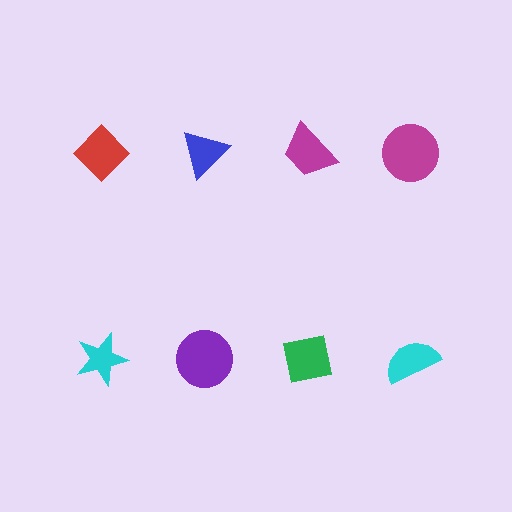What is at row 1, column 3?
A magenta trapezoid.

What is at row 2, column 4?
A cyan semicircle.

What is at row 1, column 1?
A red diamond.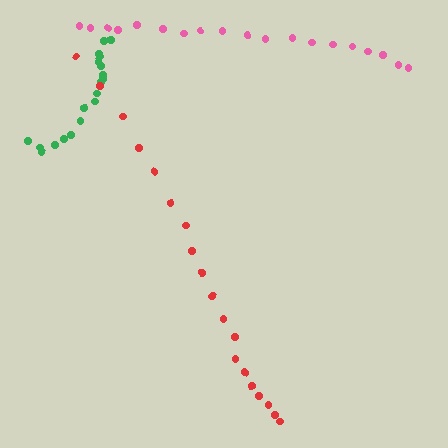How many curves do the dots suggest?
There are 3 distinct paths.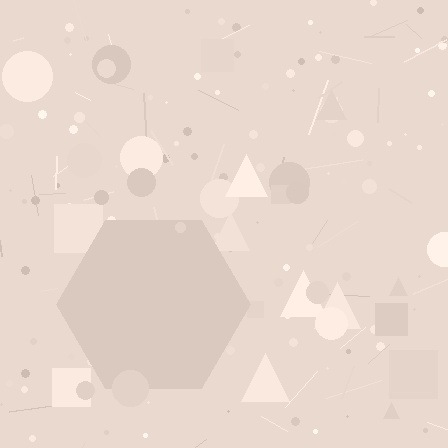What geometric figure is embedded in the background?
A hexagon is embedded in the background.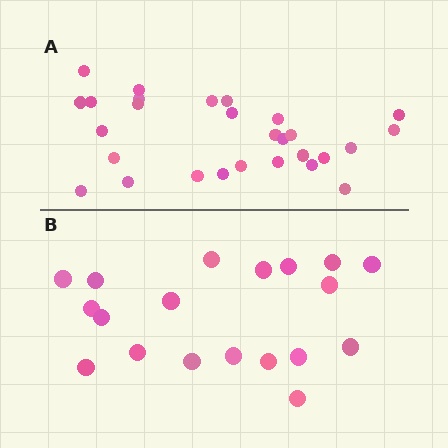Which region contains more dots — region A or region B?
Region A (the top region) has more dots.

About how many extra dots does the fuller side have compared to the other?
Region A has roughly 8 or so more dots than region B.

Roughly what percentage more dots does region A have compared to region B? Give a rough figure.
About 45% more.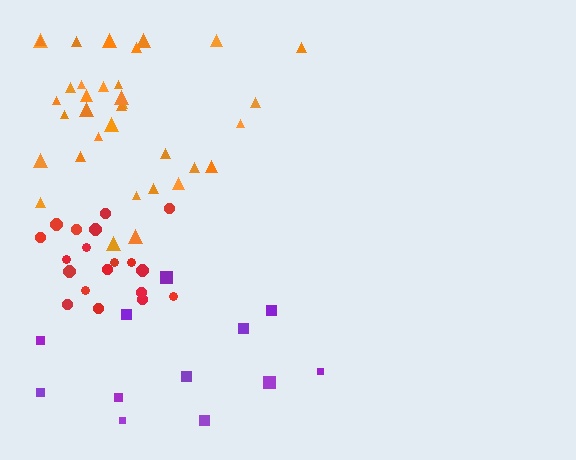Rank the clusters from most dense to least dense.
red, orange, purple.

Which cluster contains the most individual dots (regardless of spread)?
Orange (34).